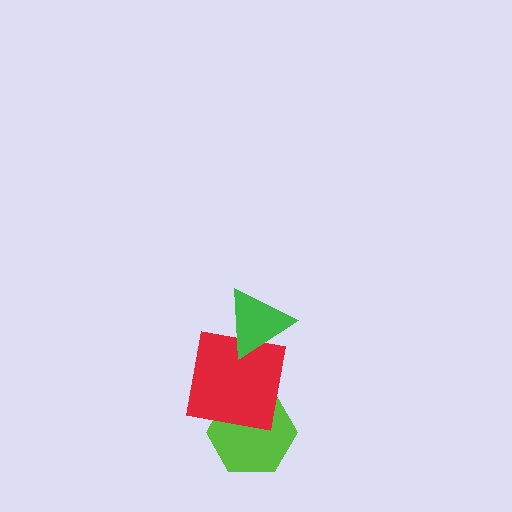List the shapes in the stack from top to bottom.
From top to bottom: the green triangle, the red square, the lime hexagon.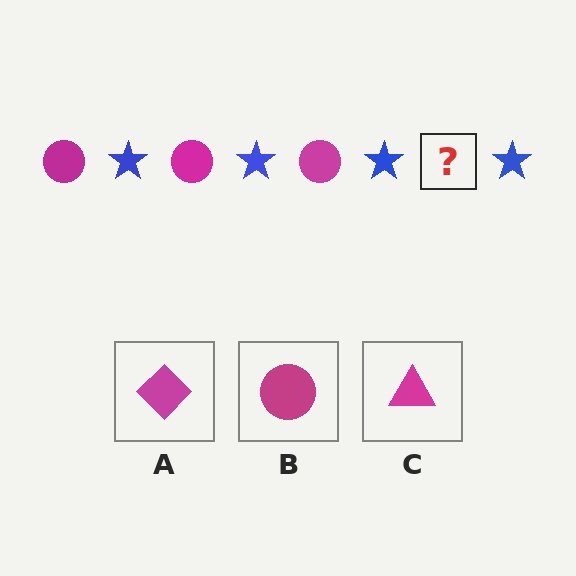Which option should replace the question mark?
Option B.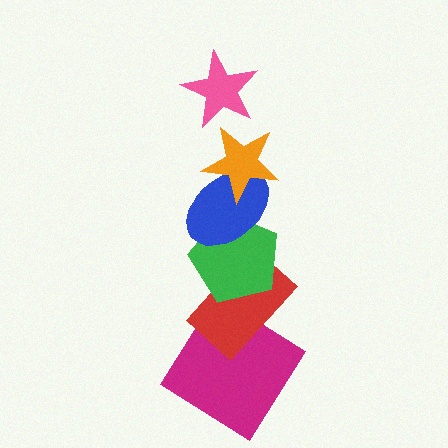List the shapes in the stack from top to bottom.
From top to bottom: the pink star, the orange star, the blue ellipse, the green pentagon, the red rectangle, the magenta diamond.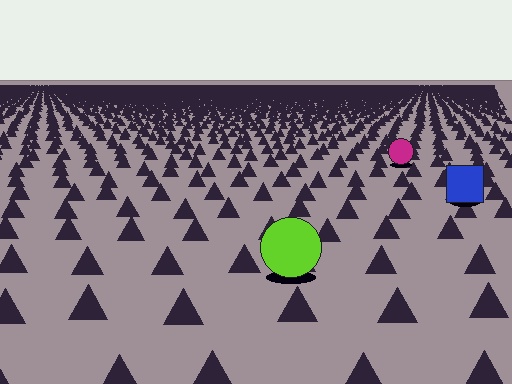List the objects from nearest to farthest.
From nearest to farthest: the lime circle, the blue square, the magenta circle.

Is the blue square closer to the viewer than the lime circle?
No. The lime circle is closer — you can tell from the texture gradient: the ground texture is coarser near it.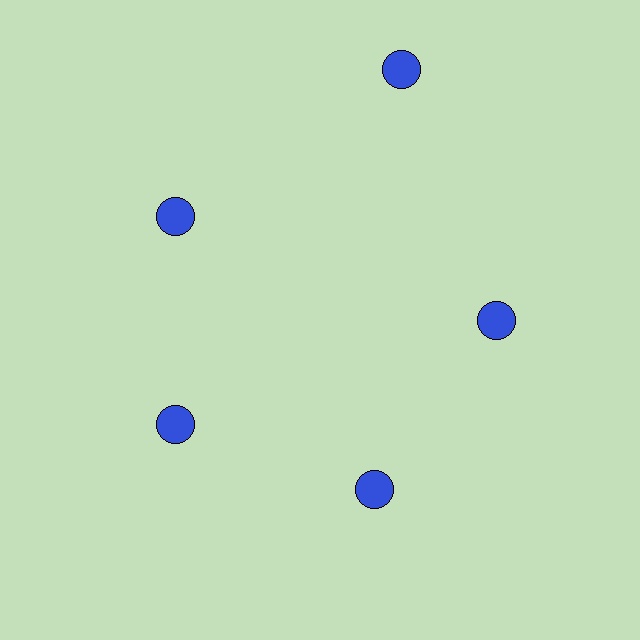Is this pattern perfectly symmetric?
No. The 5 blue circles are arranged in a ring, but one element near the 1 o'clock position is pushed outward from the center, breaking the 5-fold rotational symmetry.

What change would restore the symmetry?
The symmetry would be restored by moving it inward, back onto the ring so that all 5 circles sit at equal angles and equal distance from the center.